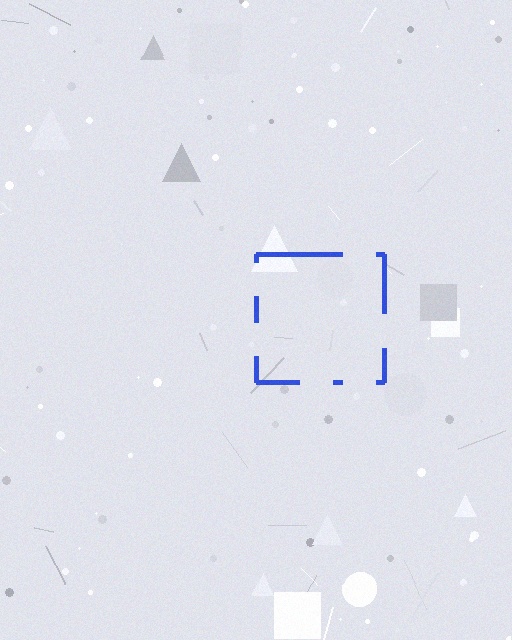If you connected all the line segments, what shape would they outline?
They would outline a square.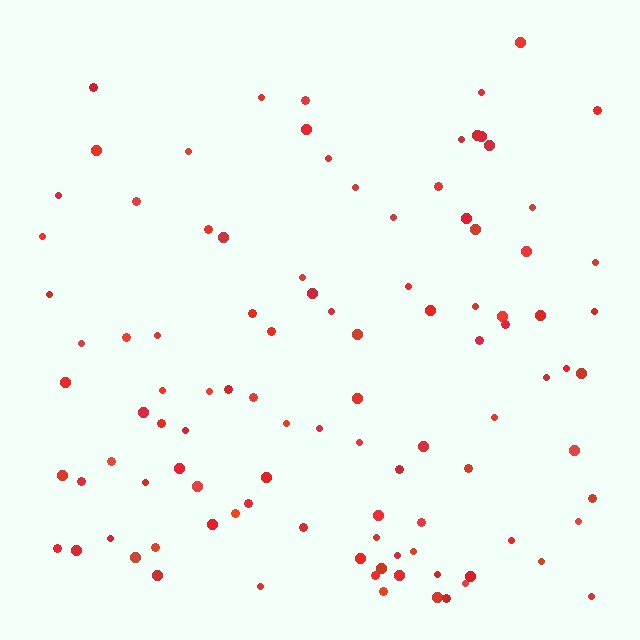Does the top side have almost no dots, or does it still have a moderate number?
Still a moderate number, just noticeably fewer than the bottom.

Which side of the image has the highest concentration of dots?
The bottom.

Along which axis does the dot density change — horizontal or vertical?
Vertical.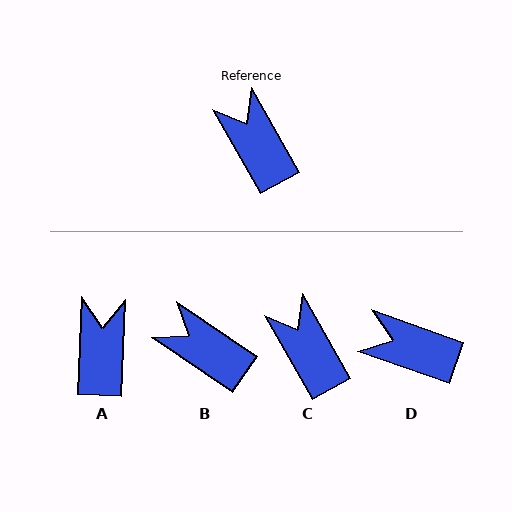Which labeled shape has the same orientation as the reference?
C.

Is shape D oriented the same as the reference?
No, it is off by about 41 degrees.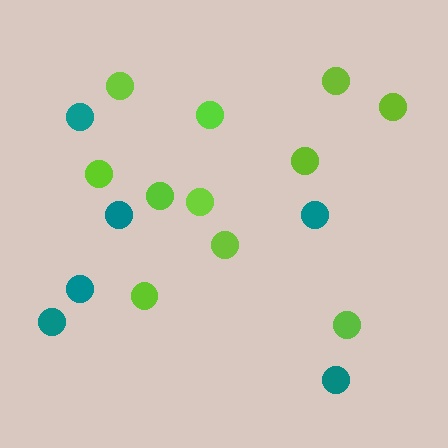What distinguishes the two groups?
There are 2 groups: one group of teal circles (6) and one group of lime circles (11).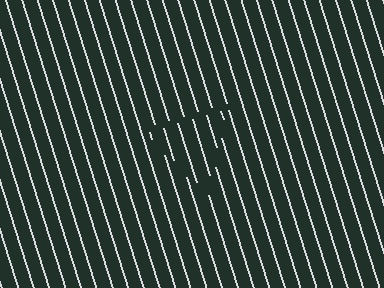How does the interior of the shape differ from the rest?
The interior of the shape contains the same grating, shifted by half a period — the contour is defined by the phase discontinuity where line-ends from the inner and outer gratings abut.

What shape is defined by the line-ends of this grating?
An illusory triangle. The interior of the shape contains the same grating, shifted by half a period — the contour is defined by the phase discontinuity where line-ends from the inner and outer gratings abut.